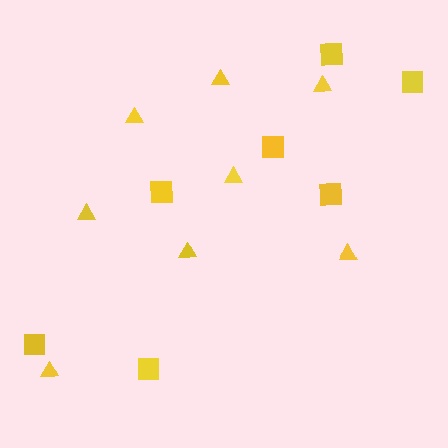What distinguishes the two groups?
There are 2 groups: one group of squares (7) and one group of triangles (8).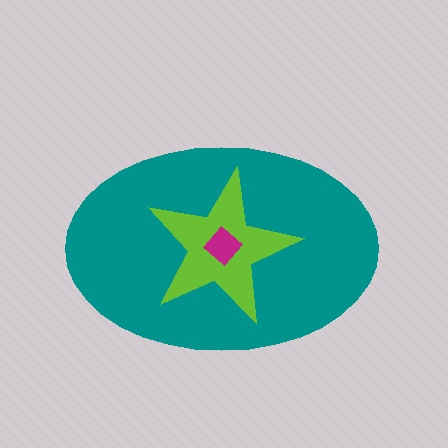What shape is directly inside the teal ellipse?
The lime star.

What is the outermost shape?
The teal ellipse.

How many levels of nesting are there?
3.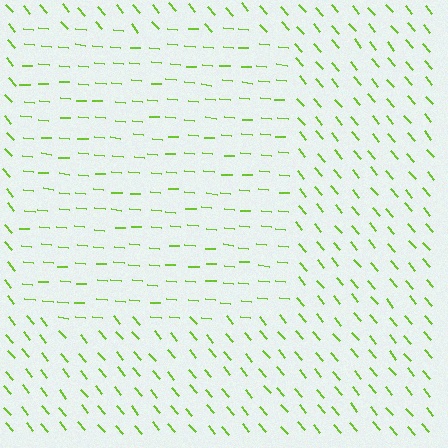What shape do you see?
I see a rectangle.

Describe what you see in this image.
The image is filled with small lime line segments. A rectangle region in the image has lines oriented differently from the surrounding lines, creating a visible texture boundary.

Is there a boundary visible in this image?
Yes, there is a texture boundary formed by a change in line orientation.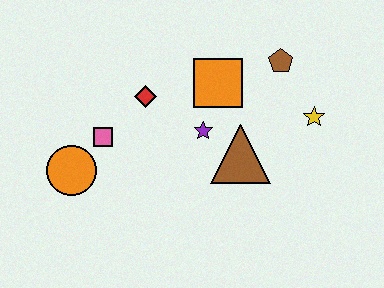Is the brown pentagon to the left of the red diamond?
No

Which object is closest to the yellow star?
The brown pentagon is closest to the yellow star.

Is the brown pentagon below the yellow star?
No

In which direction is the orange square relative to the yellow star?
The orange square is to the left of the yellow star.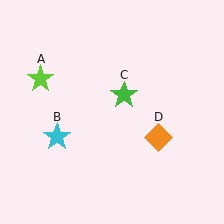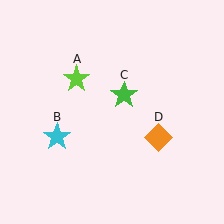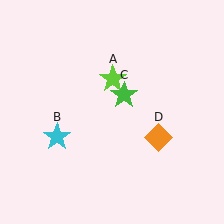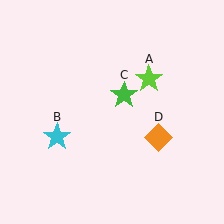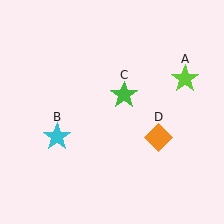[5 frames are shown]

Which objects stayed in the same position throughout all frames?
Cyan star (object B) and green star (object C) and orange diamond (object D) remained stationary.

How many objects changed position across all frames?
1 object changed position: lime star (object A).